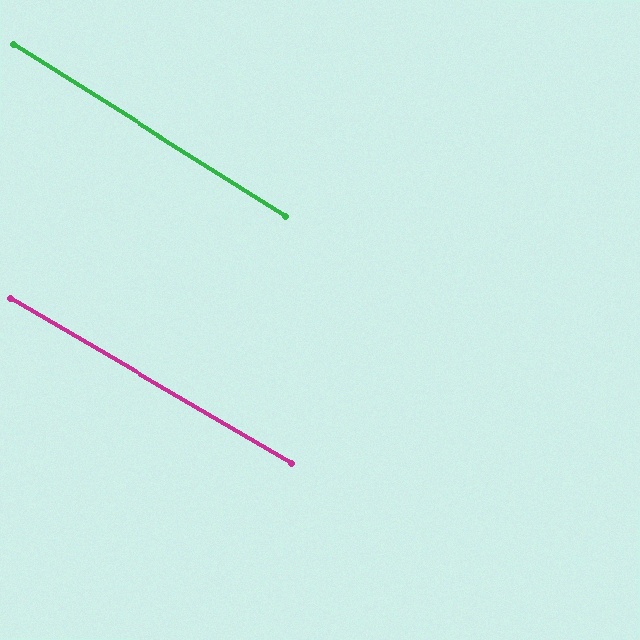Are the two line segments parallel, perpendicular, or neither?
Parallel — their directions differ by only 1.7°.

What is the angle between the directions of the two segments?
Approximately 2 degrees.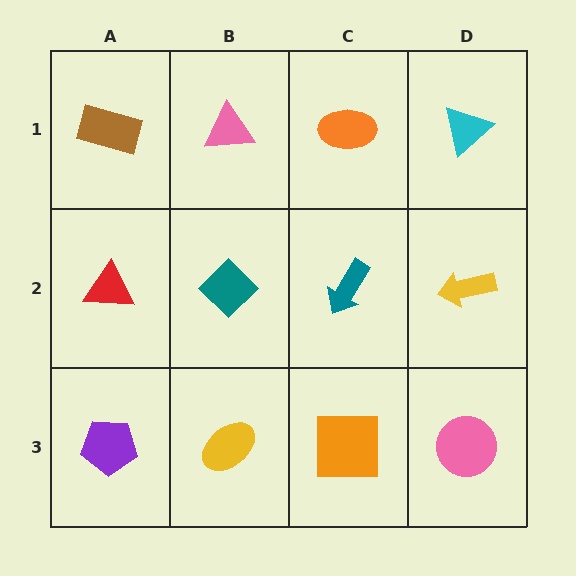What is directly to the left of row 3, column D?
An orange square.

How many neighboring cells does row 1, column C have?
3.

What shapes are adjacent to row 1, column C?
A teal arrow (row 2, column C), a pink triangle (row 1, column B), a cyan triangle (row 1, column D).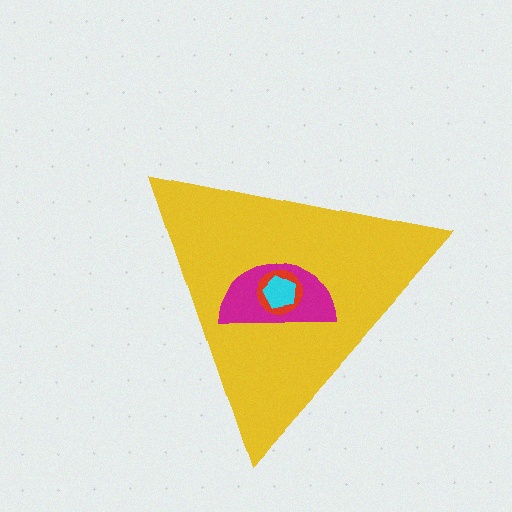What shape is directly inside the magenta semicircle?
The red circle.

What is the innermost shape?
The cyan pentagon.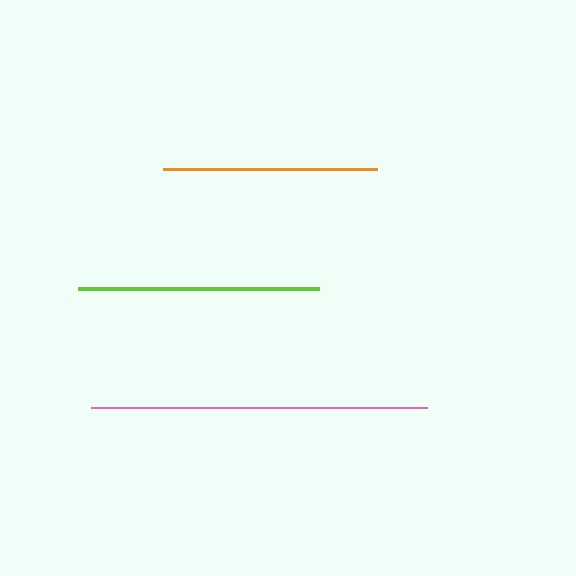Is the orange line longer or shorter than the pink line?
The pink line is longer than the orange line.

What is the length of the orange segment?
The orange segment is approximately 214 pixels long.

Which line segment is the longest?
The pink line is the longest at approximately 337 pixels.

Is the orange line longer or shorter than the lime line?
The lime line is longer than the orange line.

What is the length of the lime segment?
The lime segment is approximately 241 pixels long.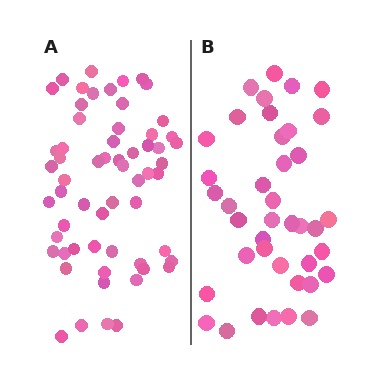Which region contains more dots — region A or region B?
Region A (the left region) has more dots.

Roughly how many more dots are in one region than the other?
Region A has approximately 20 more dots than region B.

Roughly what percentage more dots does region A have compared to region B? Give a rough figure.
About 50% more.